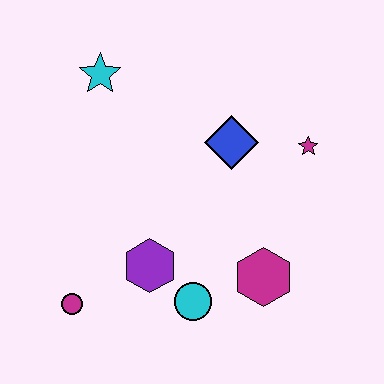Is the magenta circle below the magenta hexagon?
Yes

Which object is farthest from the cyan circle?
The cyan star is farthest from the cyan circle.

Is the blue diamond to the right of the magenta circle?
Yes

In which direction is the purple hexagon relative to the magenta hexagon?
The purple hexagon is to the left of the magenta hexagon.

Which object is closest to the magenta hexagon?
The cyan circle is closest to the magenta hexagon.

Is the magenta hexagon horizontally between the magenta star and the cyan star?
Yes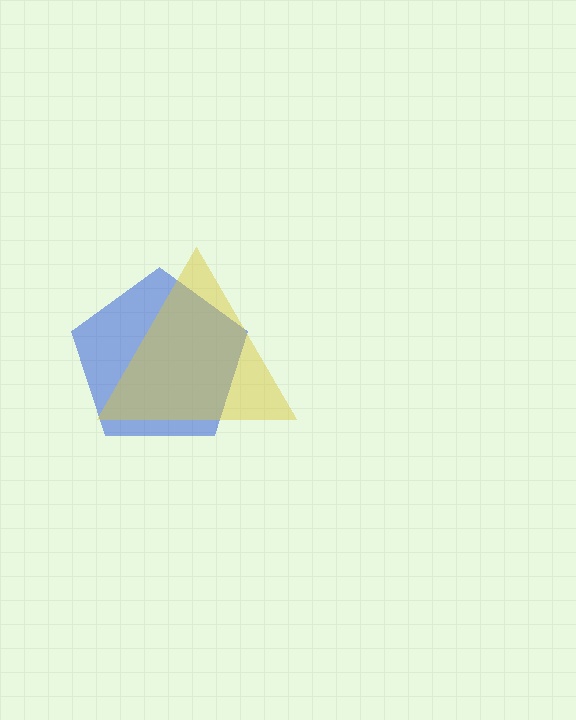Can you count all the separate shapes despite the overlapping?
Yes, there are 2 separate shapes.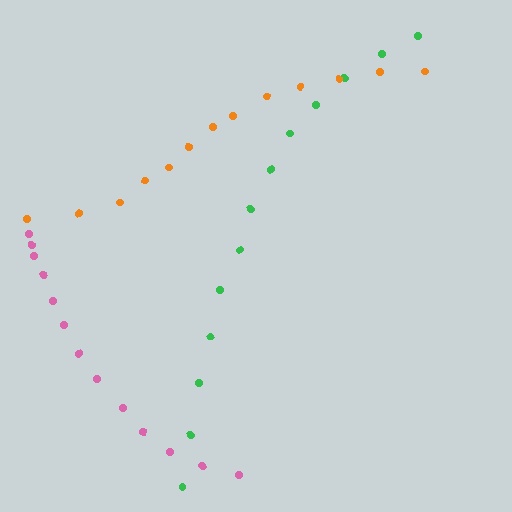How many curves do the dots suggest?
There are 3 distinct paths.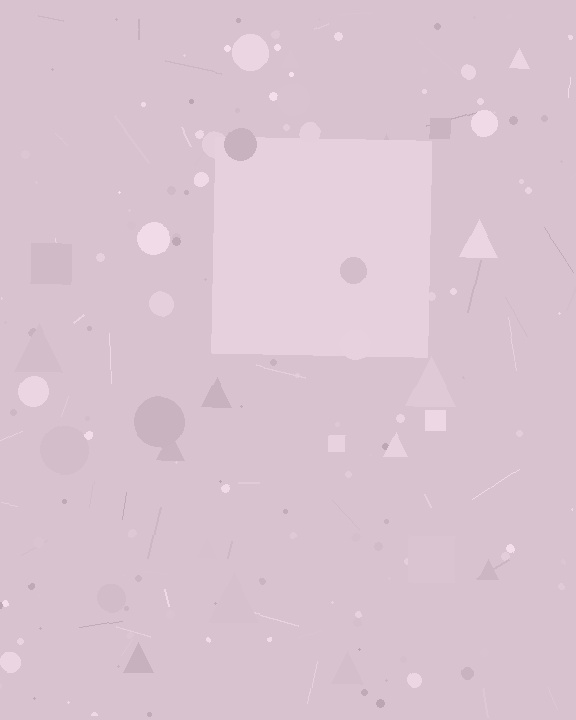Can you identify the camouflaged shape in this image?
The camouflaged shape is a square.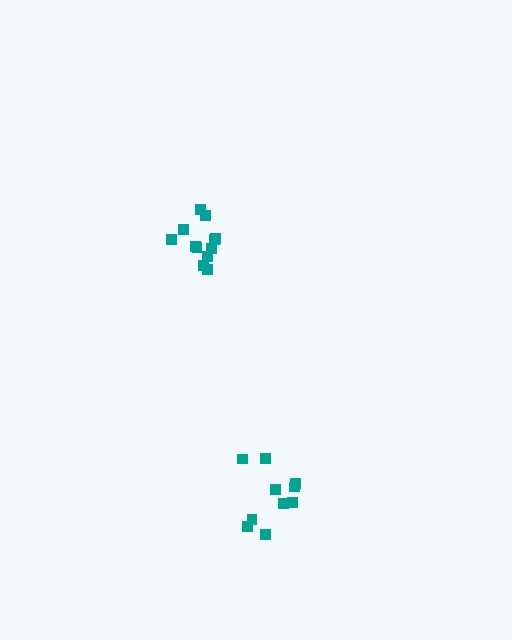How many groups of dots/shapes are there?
There are 2 groups.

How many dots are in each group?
Group 1: 12 dots, Group 2: 10 dots (22 total).